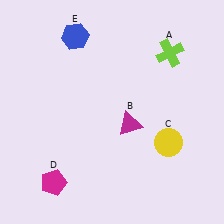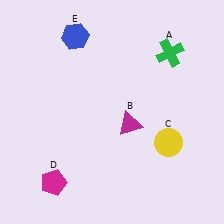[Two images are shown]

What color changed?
The cross (A) changed from lime in Image 1 to green in Image 2.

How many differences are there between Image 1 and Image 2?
There is 1 difference between the two images.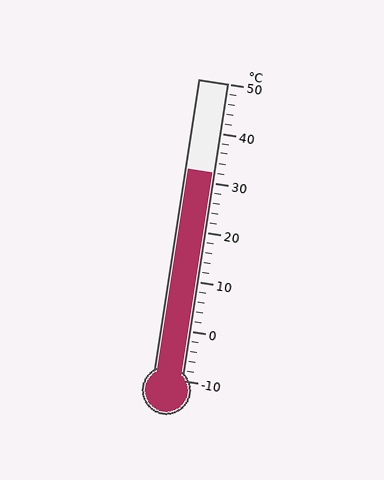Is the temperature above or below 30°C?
The temperature is above 30°C.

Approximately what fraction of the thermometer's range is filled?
The thermometer is filled to approximately 70% of its range.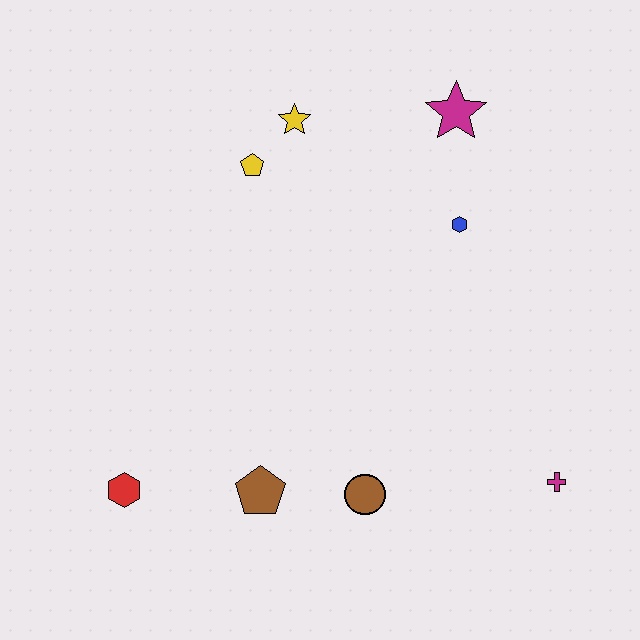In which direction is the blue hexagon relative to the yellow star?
The blue hexagon is to the right of the yellow star.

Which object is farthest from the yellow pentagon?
The magenta cross is farthest from the yellow pentagon.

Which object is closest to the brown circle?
The brown pentagon is closest to the brown circle.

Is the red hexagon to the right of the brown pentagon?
No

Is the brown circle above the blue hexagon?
No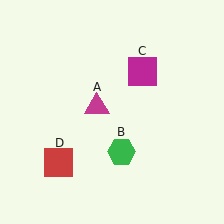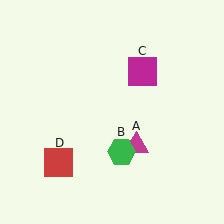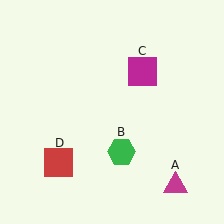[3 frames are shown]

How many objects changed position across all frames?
1 object changed position: magenta triangle (object A).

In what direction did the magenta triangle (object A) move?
The magenta triangle (object A) moved down and to the right.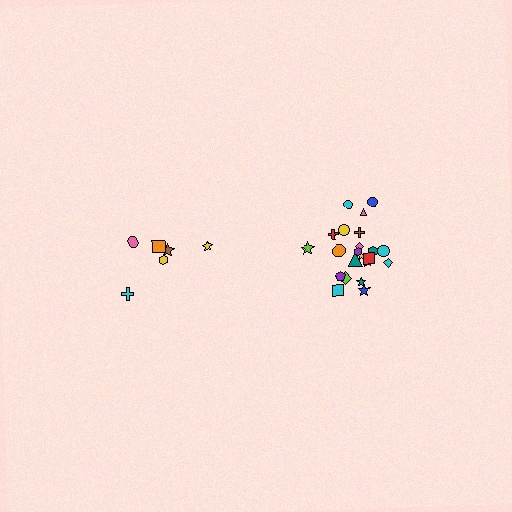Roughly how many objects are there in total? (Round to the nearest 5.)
Roughly 30 objects in total.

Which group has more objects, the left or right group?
The right group.